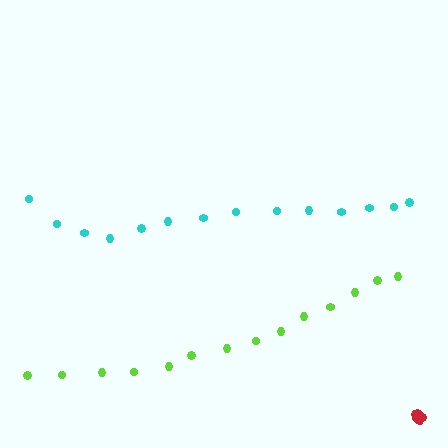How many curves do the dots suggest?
There are 3 distinct paths.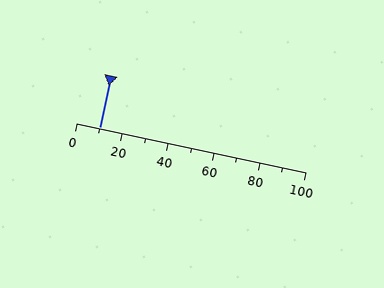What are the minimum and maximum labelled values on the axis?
The axis runs from 0 to 100.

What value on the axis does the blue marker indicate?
The marker indicates approximately 10.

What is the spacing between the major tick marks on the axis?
The major ticks are spaced 20 apart.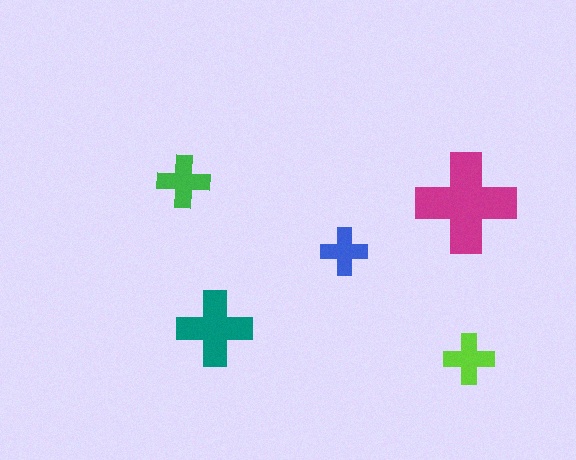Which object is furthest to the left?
The green cross is leftmost.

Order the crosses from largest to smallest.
the magenta one, the teal one, the green one, the lime one, the blue one.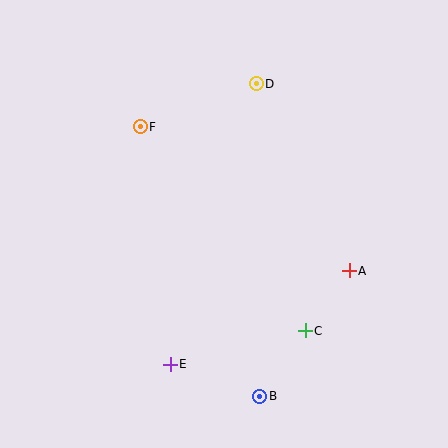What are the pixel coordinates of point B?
Point B is at (259, 396).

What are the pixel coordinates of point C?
Point C is at (305, 331).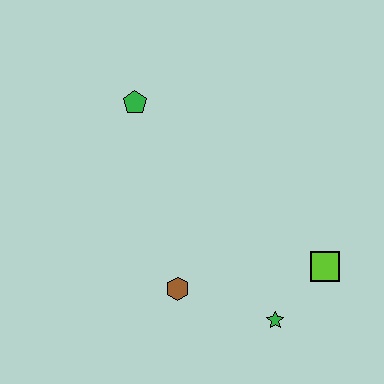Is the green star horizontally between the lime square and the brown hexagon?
Yes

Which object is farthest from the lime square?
The green pentagon is farthest from the lime square.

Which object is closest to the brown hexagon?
The green star is closest to the brown hexagon.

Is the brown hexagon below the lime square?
Yes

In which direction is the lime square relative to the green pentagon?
The lime square is to the right of the green pentagon.